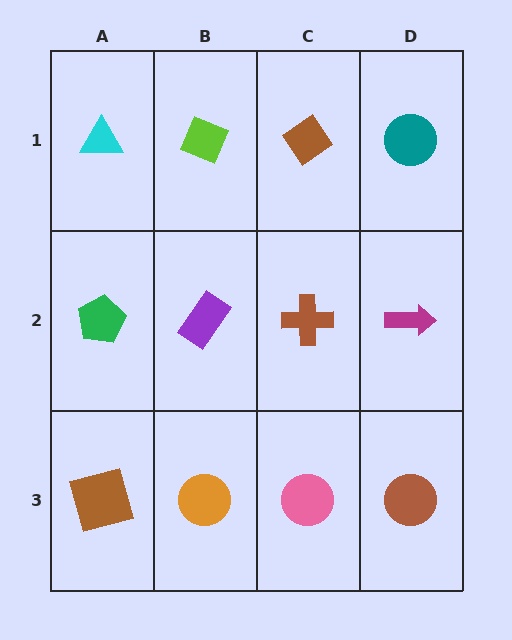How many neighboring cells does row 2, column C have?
4.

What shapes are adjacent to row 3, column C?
A brown cross (row 2, column C), an orange circle (row 3, column B), a brown circle (row 3, column D).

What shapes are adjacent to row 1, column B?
A purple rectangle (row 2, column B), a cyan triangle (row 1, column A), a brown diamond (row 1, column C).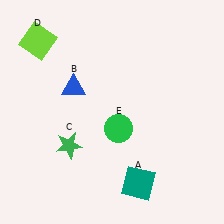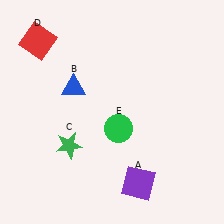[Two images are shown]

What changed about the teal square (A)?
In Image 1, A is teal. In Image 2, it changed to purple.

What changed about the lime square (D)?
In Image 1, D is lime. In Image 2, it changed to red.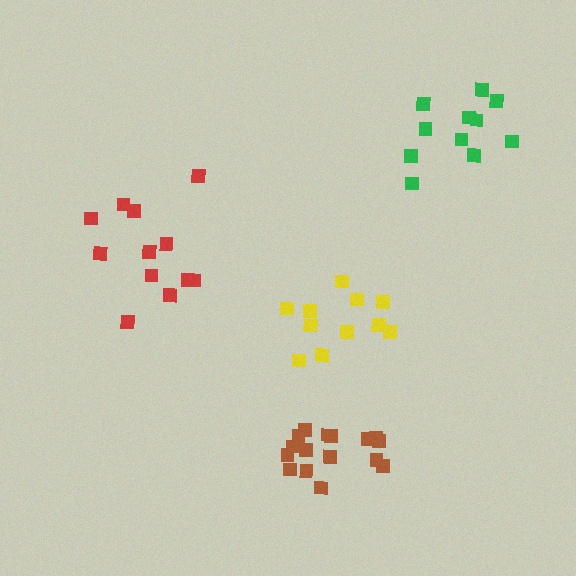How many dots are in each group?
Group 1: 11 dots, Group 2: 12 dots, Group 3: 11 dots, Group 4: 16 dots (50 total).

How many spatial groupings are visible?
There are 4 spatial groupings.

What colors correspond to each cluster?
The clusters are colored: yellow, red, green, brown.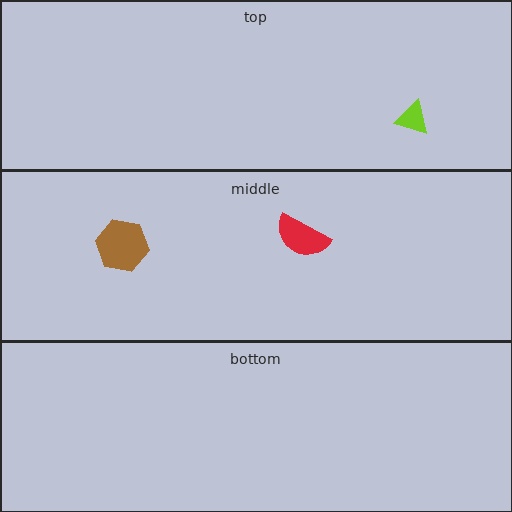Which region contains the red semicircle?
The middle region.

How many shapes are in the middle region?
2.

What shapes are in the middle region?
The red semicircle, the brown hexagon.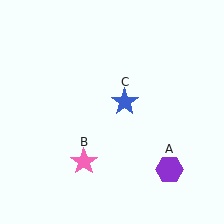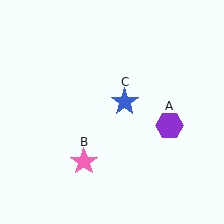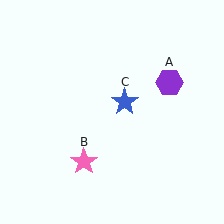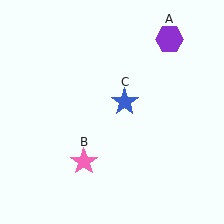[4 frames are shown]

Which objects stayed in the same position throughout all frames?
Pink star (object B) and blue star (object C) remained stationary.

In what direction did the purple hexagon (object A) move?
The purple hexagon (object A) moved up.